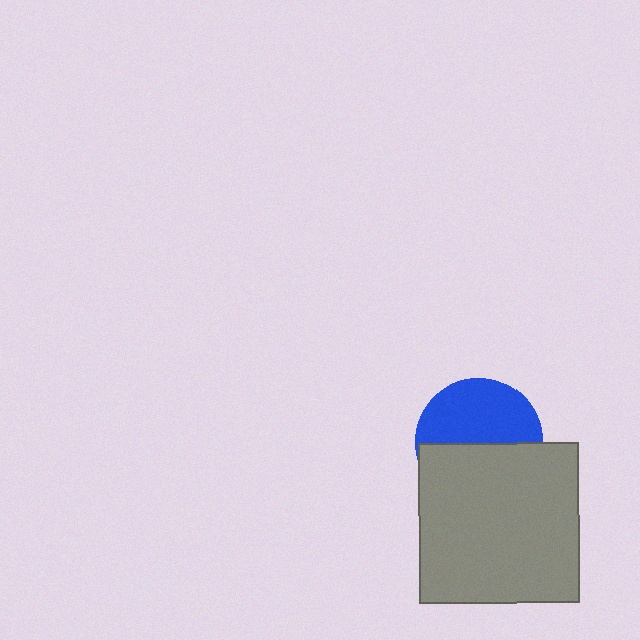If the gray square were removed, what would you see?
You would see the complete blue circle.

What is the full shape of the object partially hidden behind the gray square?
The partially hidden object is a blue circle.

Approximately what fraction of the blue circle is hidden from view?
Roughly 49% of the blue circle is hidden behind the gray square.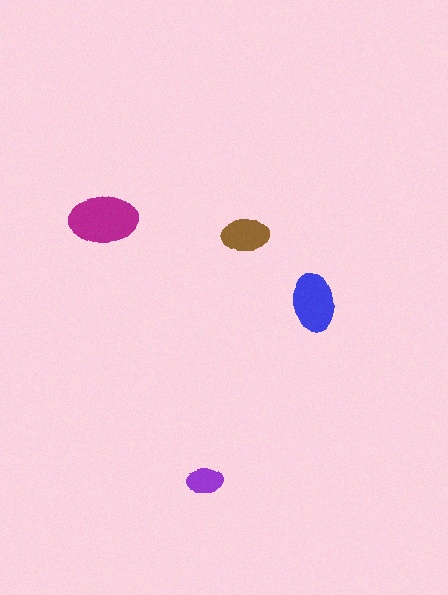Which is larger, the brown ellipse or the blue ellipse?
The blue one.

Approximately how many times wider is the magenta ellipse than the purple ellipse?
About 2 times wider.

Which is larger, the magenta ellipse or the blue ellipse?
The magenta one.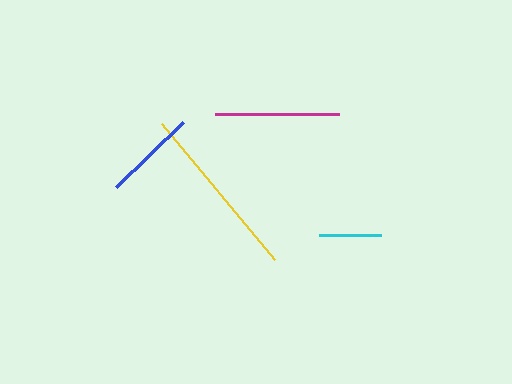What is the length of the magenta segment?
The magenta segment is approximately 125 pixels long.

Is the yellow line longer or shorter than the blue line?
The yellow line is longer than the blue line.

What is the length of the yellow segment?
The yellow segment is approximately 177 pixels long.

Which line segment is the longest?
The yellow line is the longest at approximately 177 pixels.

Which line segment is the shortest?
The cyan line is the shortest at approximately 62 pixels.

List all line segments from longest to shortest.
From longest to shortest: yellow, magenta, blue, cyan.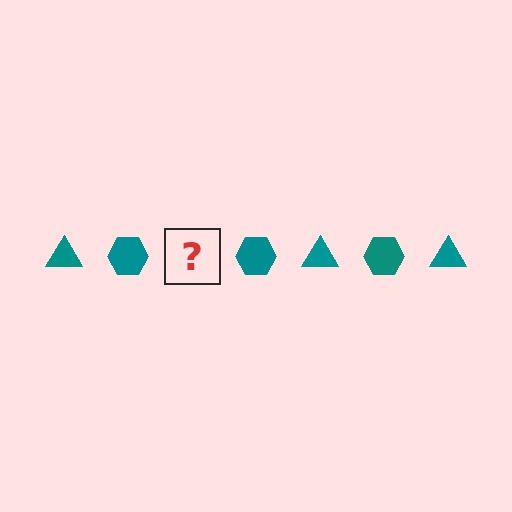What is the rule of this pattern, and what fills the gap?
The rule is that the pattern cycles through triangle, hexagon shapes in teal. The gap should be filled with a teal triangle.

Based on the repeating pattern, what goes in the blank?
The blank should be a teal triangle.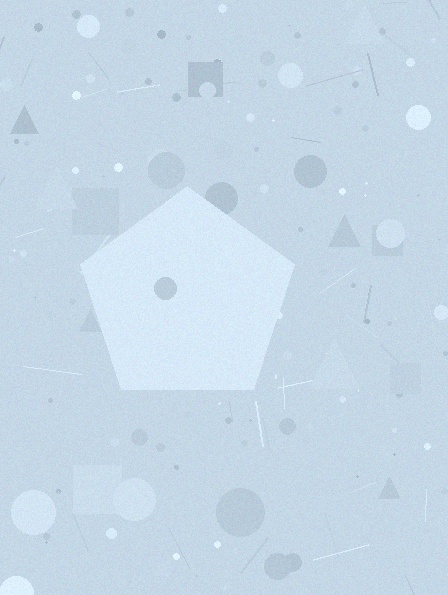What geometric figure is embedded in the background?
A pentagon is embedded in the background.